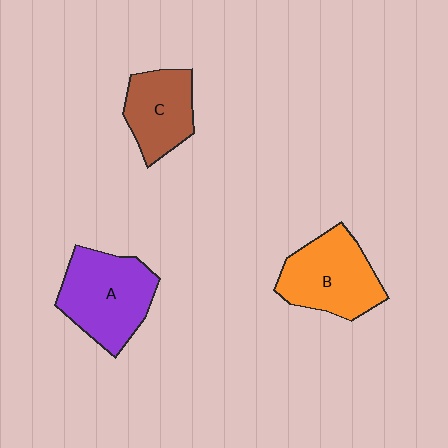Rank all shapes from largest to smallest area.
From largest to smallest: A (purple), B (orange), C (brown).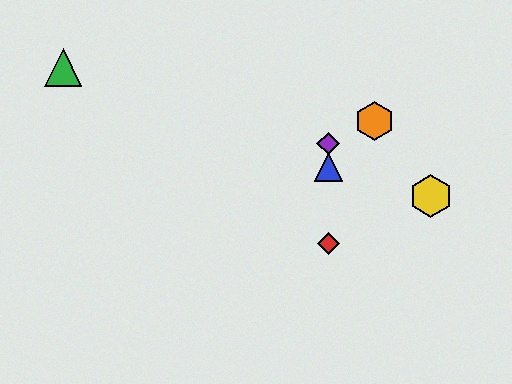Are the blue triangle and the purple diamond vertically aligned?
Yes, both are at x≈328.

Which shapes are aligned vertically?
The red diamond, the blue triangle, the purple diamond are aligned vertically.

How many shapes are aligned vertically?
3 shapes (the red diamond, the blue triangle, the purple diamond) are aligned vertically.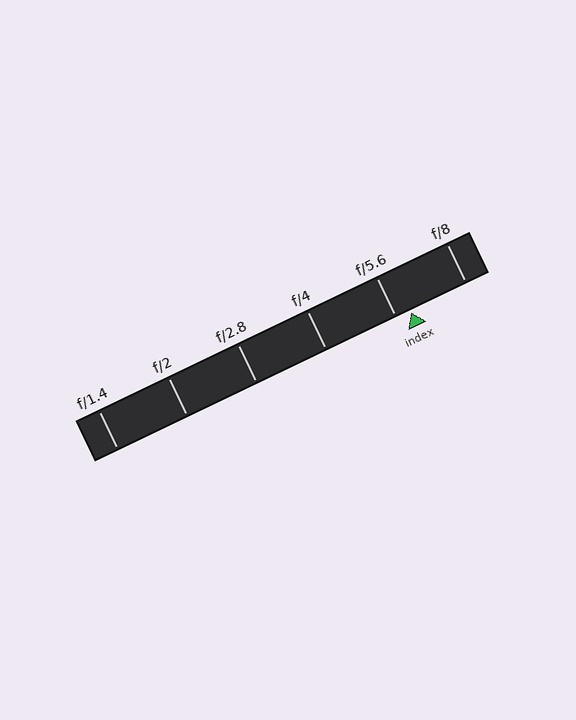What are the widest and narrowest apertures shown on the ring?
The widest aperture shown is f/1.4 and the narrowest is f/8.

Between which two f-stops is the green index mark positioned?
The index mark is between f/5.6 and f/8.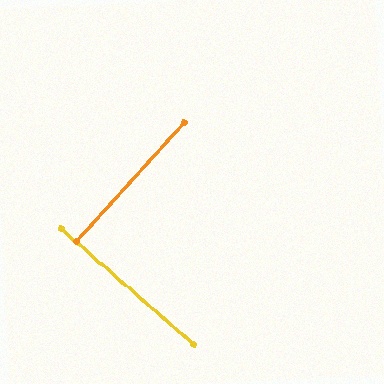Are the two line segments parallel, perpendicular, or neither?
Perpendicular — they meet at approximately 89°.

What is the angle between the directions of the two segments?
Approximately 89 degrees.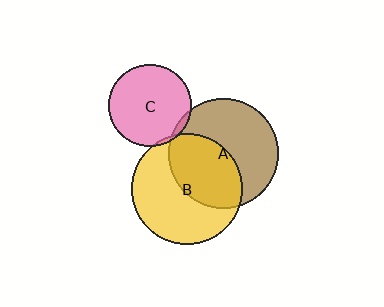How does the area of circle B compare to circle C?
Approximately 1.8 times.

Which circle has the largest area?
Circle B (yellow).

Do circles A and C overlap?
Yes.